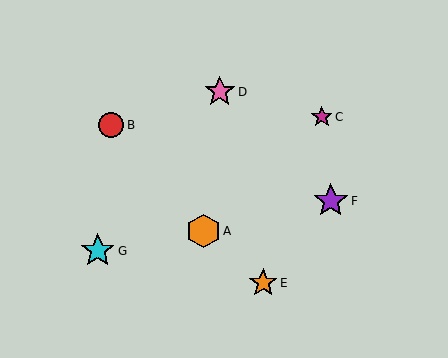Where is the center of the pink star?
The center of the pink star is at (220, 92).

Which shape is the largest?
The purple star (labeled F) is the largest.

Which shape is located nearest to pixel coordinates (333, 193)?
The purple star (labeled F) at (331, 201) is nearest to that location.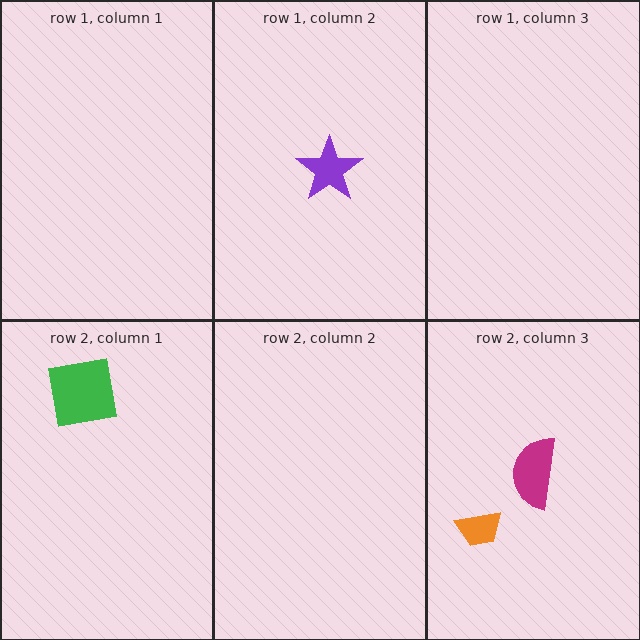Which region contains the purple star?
The row 1, column 2 region.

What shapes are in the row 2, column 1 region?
The green square.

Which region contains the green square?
The row 2, column 1 region.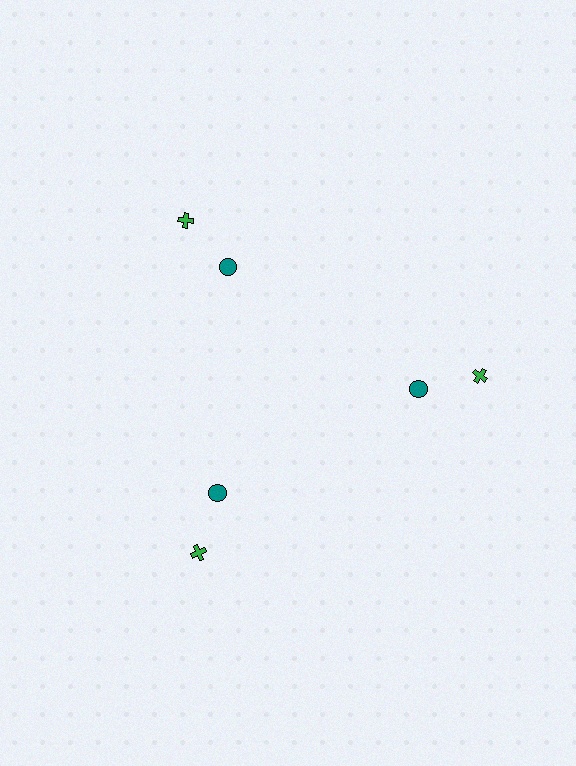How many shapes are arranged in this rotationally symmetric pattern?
There are 6 shapes, arranged in 3 groups of 2.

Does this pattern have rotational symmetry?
Yes, this pattern has 3-fold rotational symmetry. It looks the same after rotating 120 degrees around the center.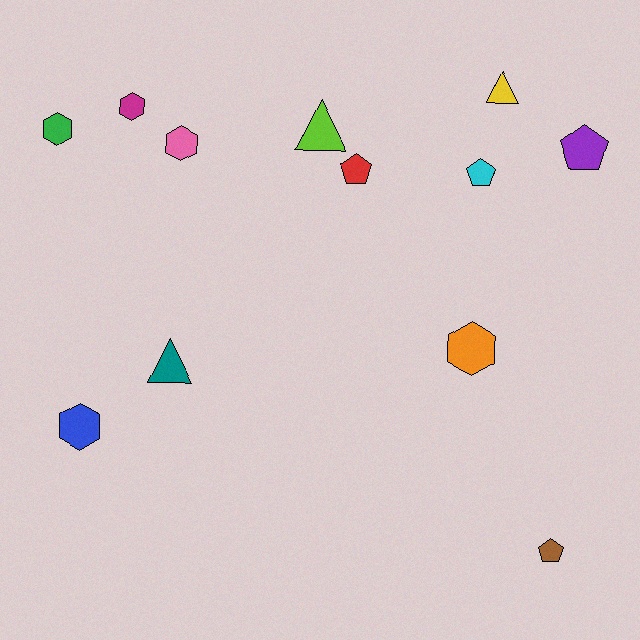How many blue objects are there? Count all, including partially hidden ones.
There is 1 blue object.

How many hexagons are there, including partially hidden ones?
There are 5 hexagons.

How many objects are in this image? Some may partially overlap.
There are 12 objects.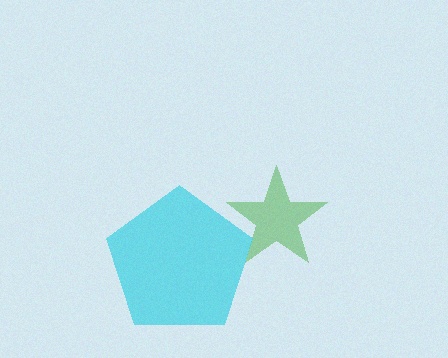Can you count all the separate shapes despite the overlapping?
Yes, there are 2 separate shapes.